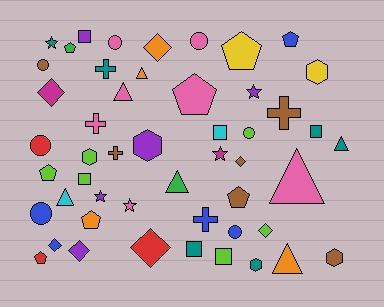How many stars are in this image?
There are 5 stars.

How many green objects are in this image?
There are 2 green objects.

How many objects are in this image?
There are 50 objects.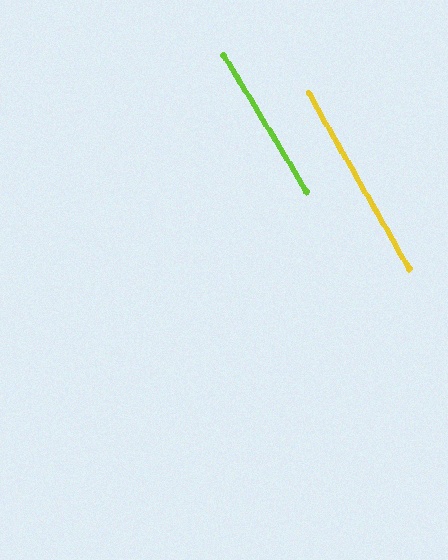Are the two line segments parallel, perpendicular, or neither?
Parallel — their directions differ by only 1.4°.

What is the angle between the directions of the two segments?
Approximately 1 degree.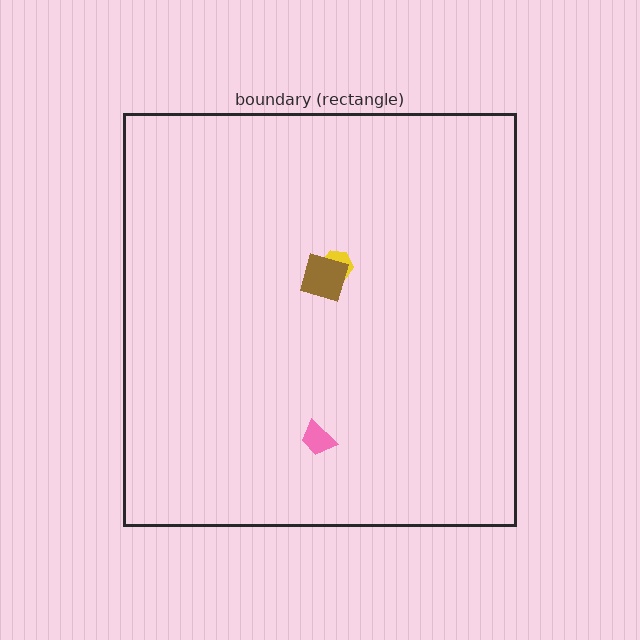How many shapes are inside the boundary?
3 inside, 0 outside.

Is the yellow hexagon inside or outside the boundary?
Inside.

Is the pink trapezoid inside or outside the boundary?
Inside.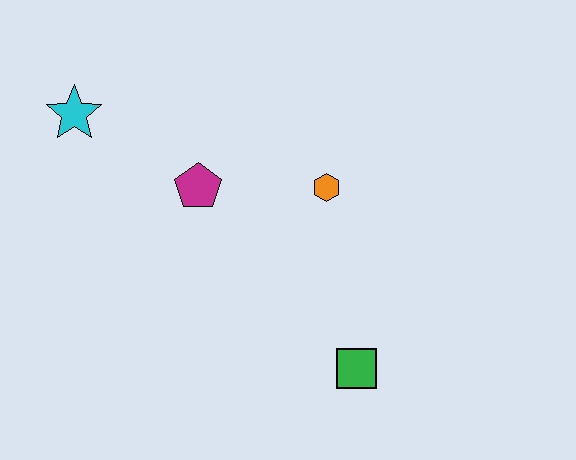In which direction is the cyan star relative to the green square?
The cyan star is to the left of the green square.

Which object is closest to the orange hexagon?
The magenta pentagon is closest to the orange hexagon.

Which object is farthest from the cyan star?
The green square is farthest from the cyan star.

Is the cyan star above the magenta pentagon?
Yes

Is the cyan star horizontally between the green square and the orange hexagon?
No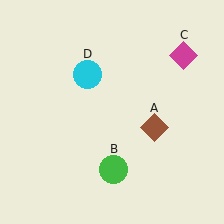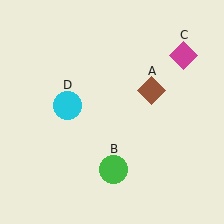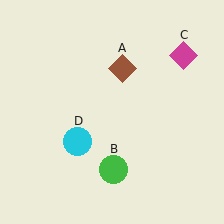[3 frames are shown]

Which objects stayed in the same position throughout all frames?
Green circle (object B) and magenta diamond (object C) remained stationary.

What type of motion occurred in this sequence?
The brown diamond (object A), cyan circle (object D) rotated counterclockwise around the center of the scene.